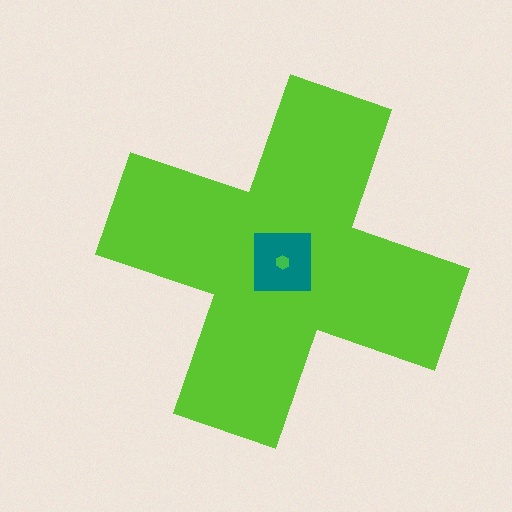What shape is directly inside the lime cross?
The teal square.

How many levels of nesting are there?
3.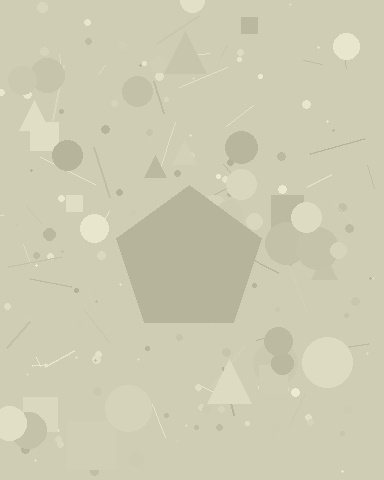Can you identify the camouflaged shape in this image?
The camouflaged shape is a pentagon.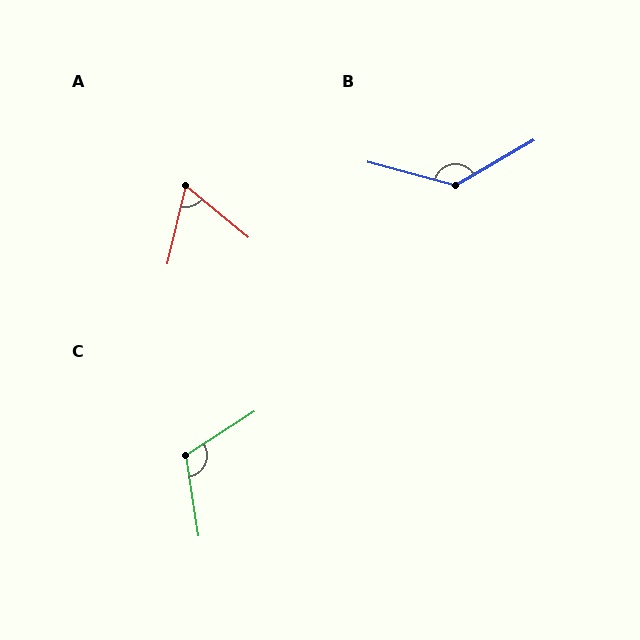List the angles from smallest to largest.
A (64°), C (114°), B (134°).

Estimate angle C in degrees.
Approximately 114 degrees.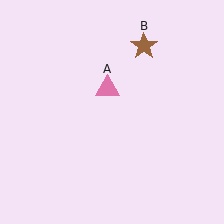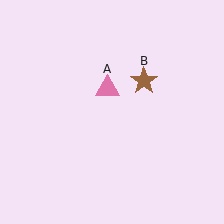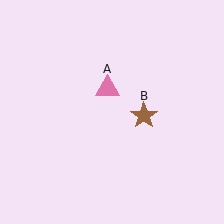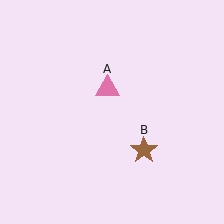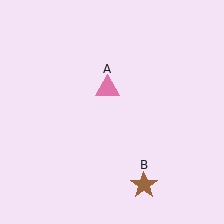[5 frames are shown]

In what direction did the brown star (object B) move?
The brown star (object B) moved down.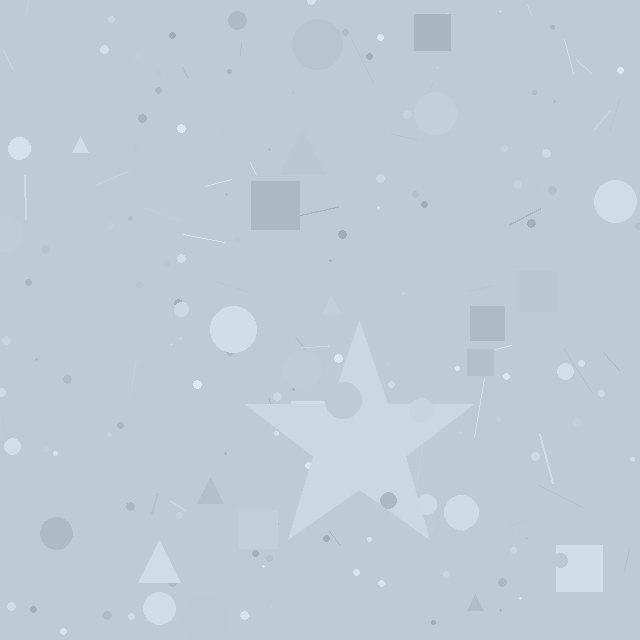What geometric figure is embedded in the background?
A star is embedded in the background.